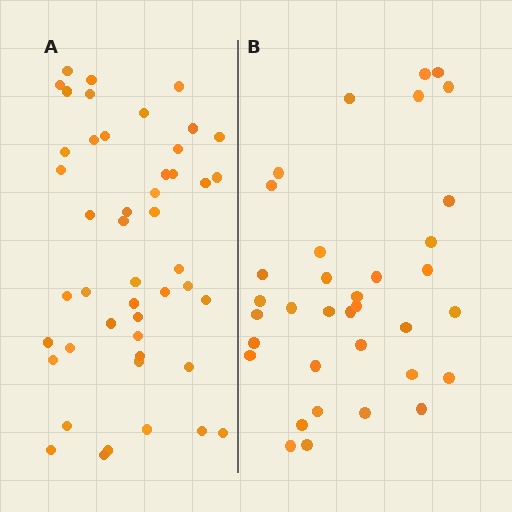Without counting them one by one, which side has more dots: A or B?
Region A (the left region) has more dots.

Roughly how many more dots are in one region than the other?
Region A has roughly 12 or so more dots than region B.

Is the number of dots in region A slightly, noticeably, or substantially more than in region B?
Region A has noticeably more, but not dramatically so. The ratio is roughly 1.3 to 1.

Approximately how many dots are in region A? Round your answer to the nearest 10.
About 50 dots. (The exact count is 47, which rounds to 50.)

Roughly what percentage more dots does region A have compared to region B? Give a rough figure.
About 35% more.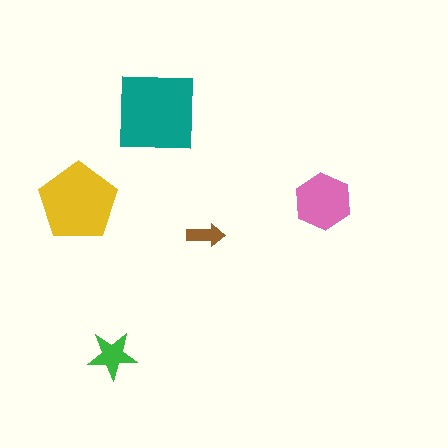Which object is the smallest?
The brown arrow.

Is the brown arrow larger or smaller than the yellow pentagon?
Smaller.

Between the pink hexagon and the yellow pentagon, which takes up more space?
The yellow pentagon.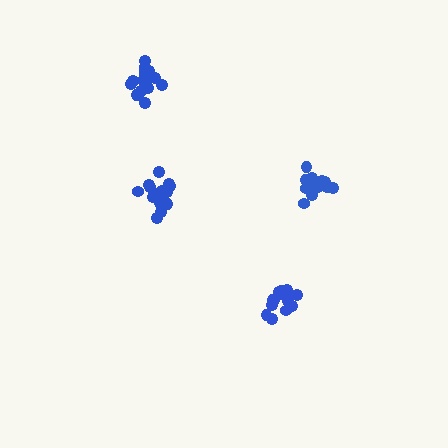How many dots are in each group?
Group 1: 18 dots, Group 2: 14 dots, Group 3: 15 dots, Group 4: 17 dots (64 total).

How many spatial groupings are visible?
There are 4 spatial groupings.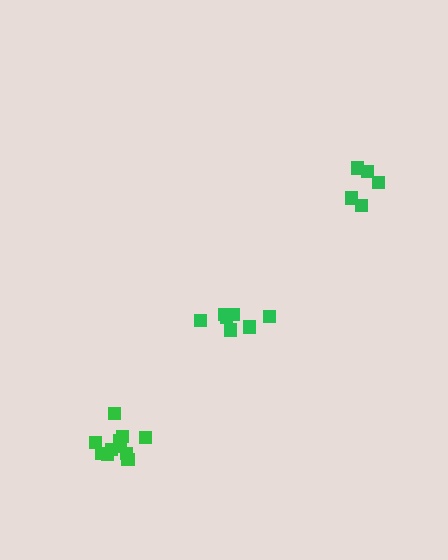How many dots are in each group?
Group 1: 7 dots, Group 2: 5 dots, Group 3: 11 dots (23 total).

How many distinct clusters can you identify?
There are 3 distinct clusters.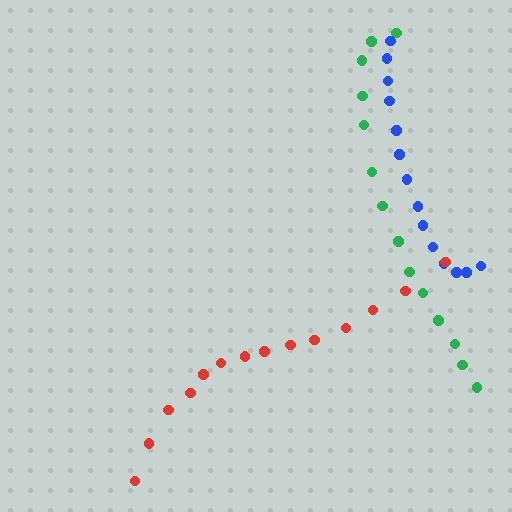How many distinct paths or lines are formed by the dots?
There are 3 distinct paths.